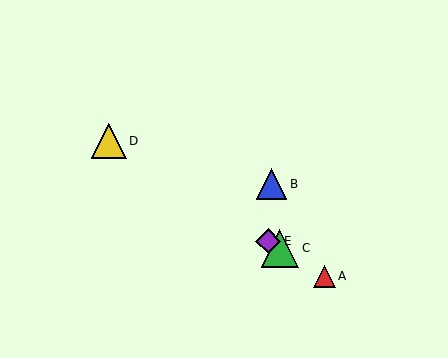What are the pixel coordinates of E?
Object E is at (268, 241).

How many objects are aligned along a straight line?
4 objects (A, C, D, E) are aligned along a straight line.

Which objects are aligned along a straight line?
Objects A, C, D, E are aligned along a straight line.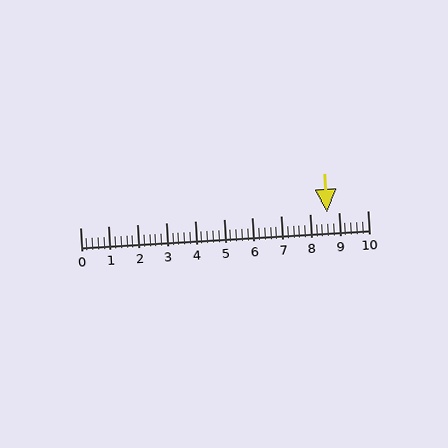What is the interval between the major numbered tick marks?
The major tick marks are spaced 1 units apart.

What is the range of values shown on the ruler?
The ruler shows values from 0 to 10.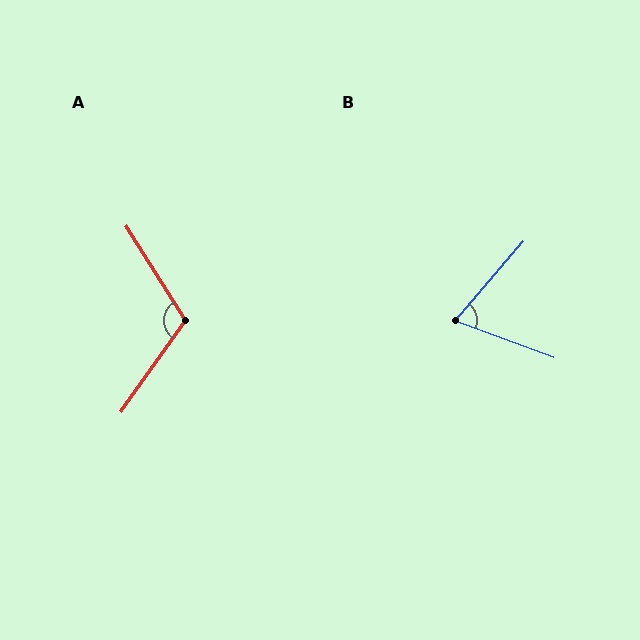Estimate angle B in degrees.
Approximately 70 degrees.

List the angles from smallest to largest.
B (70°), A (113°).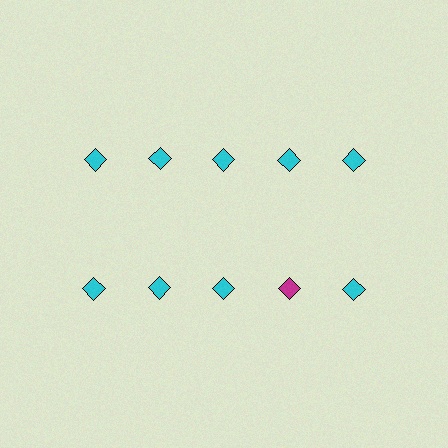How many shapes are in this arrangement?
There are 10 shapes arranged in a grid pattern.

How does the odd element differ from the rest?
It has a different color: magenta instead of cyan.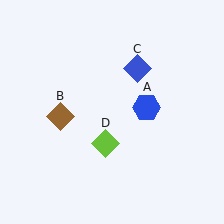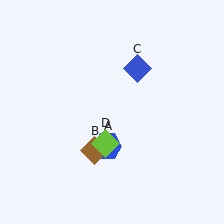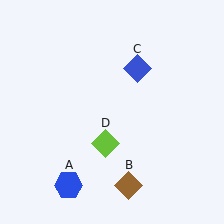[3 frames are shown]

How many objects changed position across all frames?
2 objects changed position: blue hexagon (object A), brown diamond (object B).